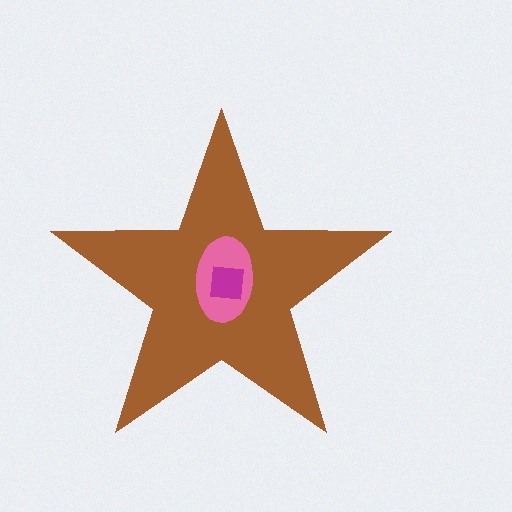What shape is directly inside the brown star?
The pink ellipse.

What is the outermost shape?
The brown star.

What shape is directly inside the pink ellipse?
The magenta square.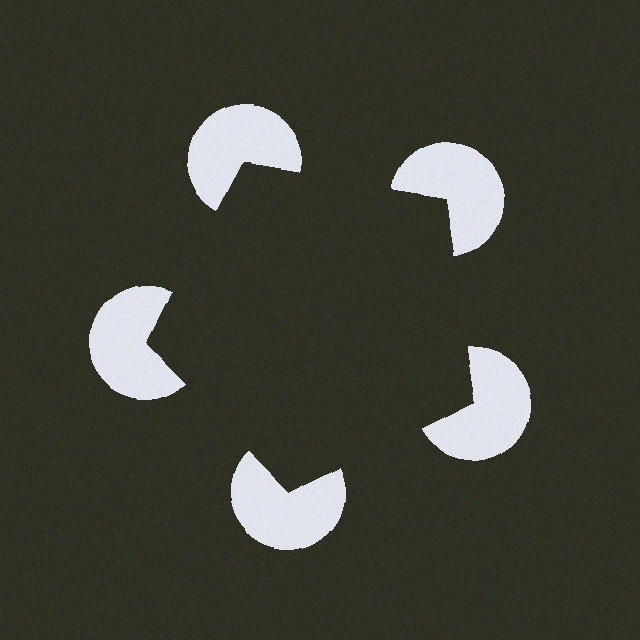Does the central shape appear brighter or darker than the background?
It typically appears slightly darker than the background, even though no actual brightness change is drawn.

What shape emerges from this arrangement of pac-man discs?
An illusory pentagon — its edges are inferred from the aligned wedge cuts in the pac-man discs, not physically drawn.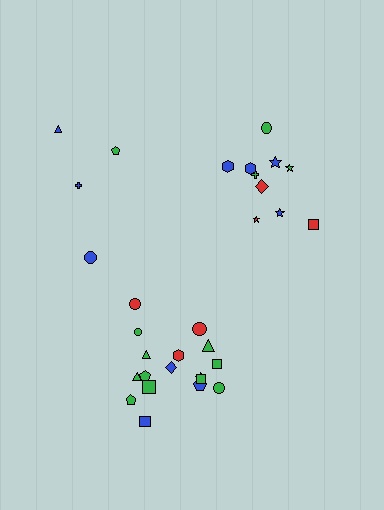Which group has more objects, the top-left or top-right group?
The top-right group.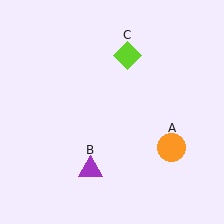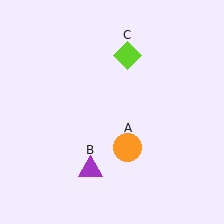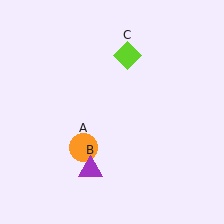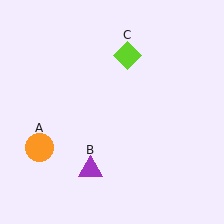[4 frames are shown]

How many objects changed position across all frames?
1 object changed position: orange circle (object A).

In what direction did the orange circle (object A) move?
The orange circle (object A) moved left.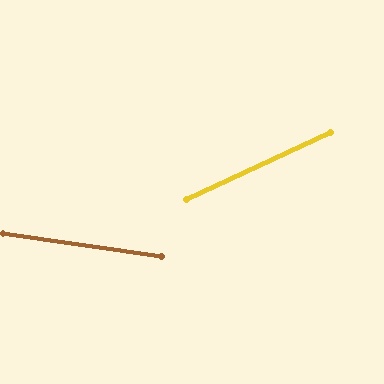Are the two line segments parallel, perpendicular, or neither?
Neither parallel nor perpendicular — they differ by about 33°.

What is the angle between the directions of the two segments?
Approximately 33 degrees.